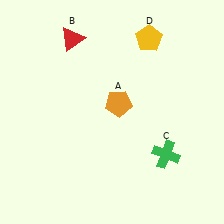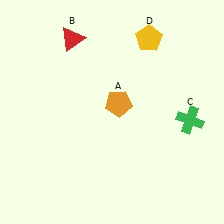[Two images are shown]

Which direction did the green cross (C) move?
The green cross (C) moved up.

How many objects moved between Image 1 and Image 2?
1 object moved between the two images.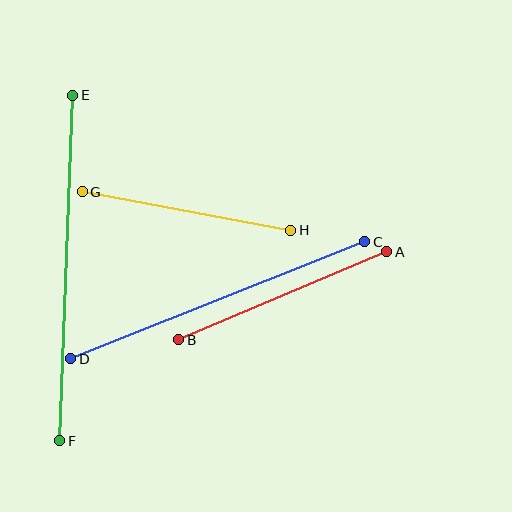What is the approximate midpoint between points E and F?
The midpoint is at approximately (66, 268) pixels.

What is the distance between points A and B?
The distance is approximately 226 pixels.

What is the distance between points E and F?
The distance is approximately 346 pixels.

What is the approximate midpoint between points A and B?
The midpoint is at approximately (283, 296) pixels.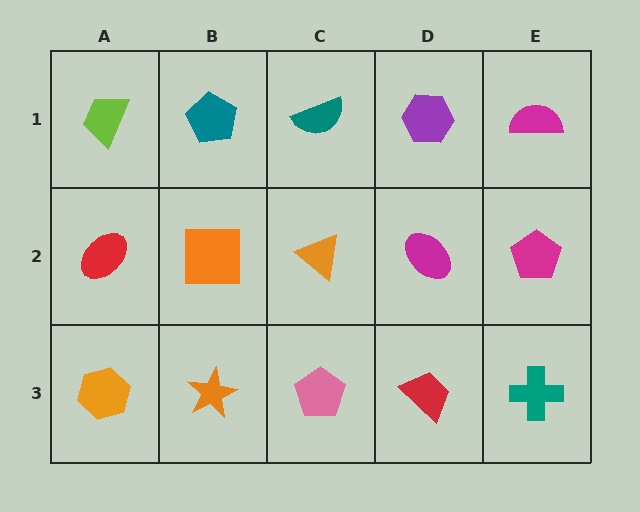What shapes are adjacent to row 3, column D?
A magenta ellipse (row 2, column D), a pink pentagon (row 3, column C), a teal cross (row 3, column E).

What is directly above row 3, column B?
An orange square.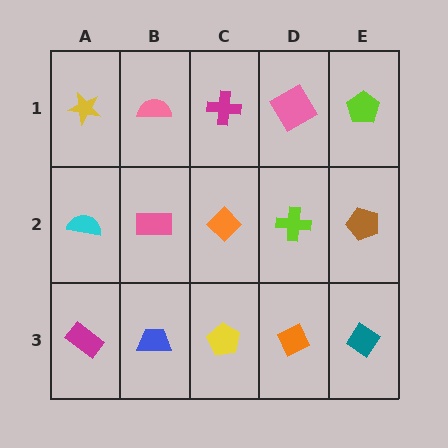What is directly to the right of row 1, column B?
A magenta cross.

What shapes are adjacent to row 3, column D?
A lime cross (row 2, column D), a yellow pentagon (row 3, column C), a teal diamond (row 3, column E).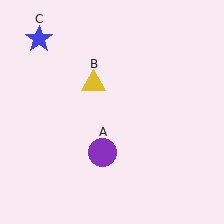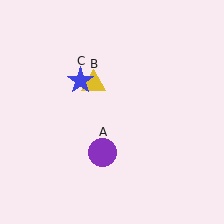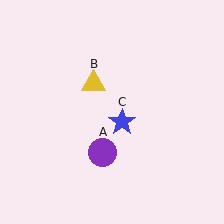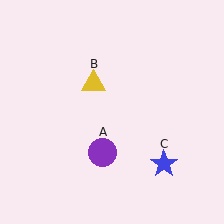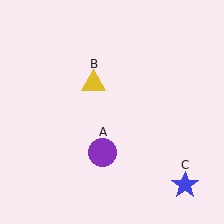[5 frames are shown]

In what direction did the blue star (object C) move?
The blue star (object C) moved down and to the right.